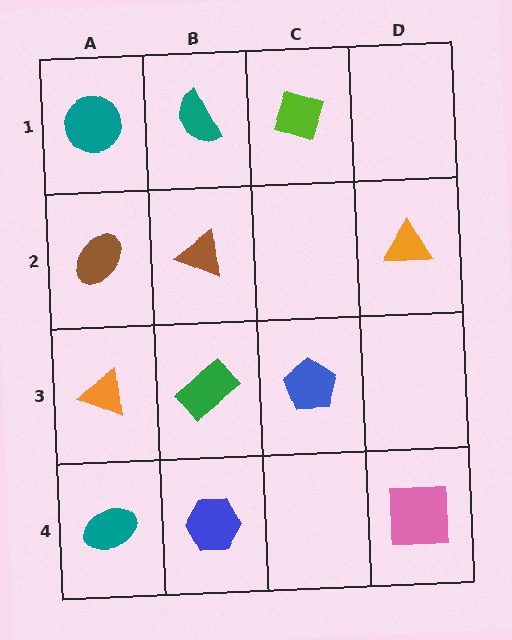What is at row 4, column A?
A teal ellipse.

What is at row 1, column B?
A teal semicircle.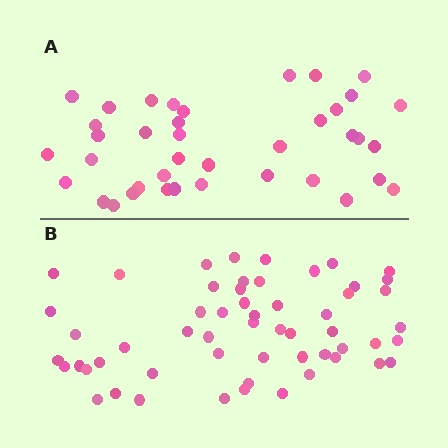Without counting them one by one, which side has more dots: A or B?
Region B (the bottom region) has more dots.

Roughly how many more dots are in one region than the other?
Region B has approximately 15 more dots than region A.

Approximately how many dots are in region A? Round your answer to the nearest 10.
About 40 dots. (The exact count is 39, which rounds to 40.)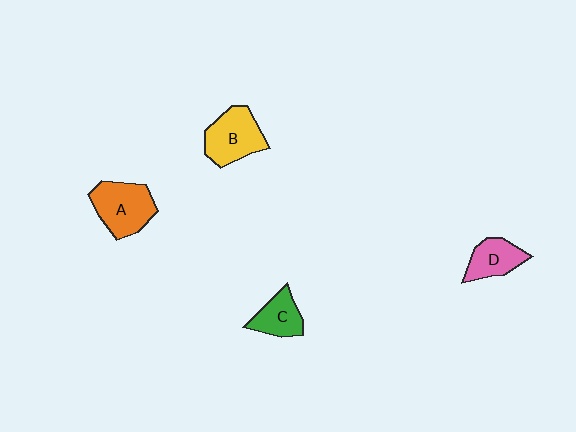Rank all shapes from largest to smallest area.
From largest to smallest: A (orange), B (yellow), D (pink), C (green).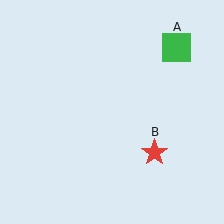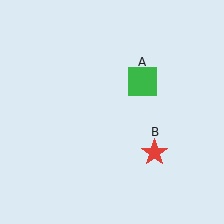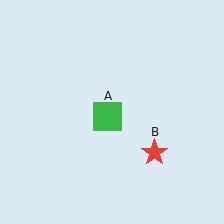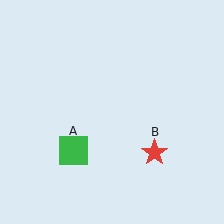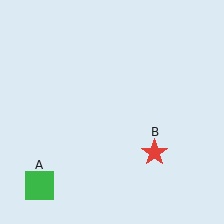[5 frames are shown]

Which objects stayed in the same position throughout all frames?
Red star (object B) remained stationary.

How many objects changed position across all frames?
1 object changed position: green square (object A).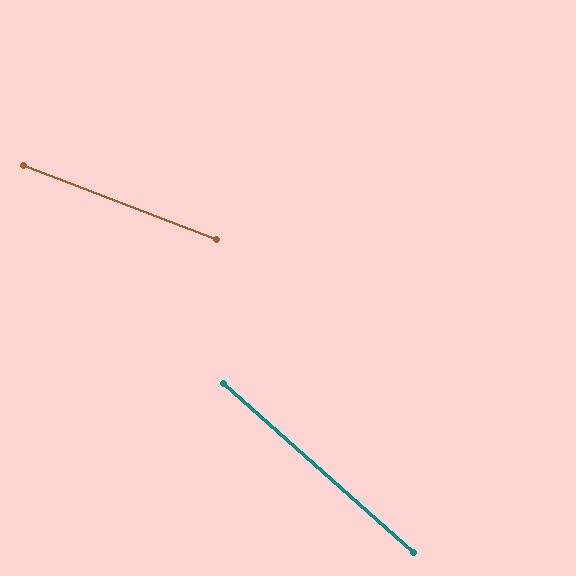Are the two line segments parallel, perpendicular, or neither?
Neither parallel nor perpendicular — they differ by about 21°.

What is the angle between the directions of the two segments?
Approximately 21 degrees.